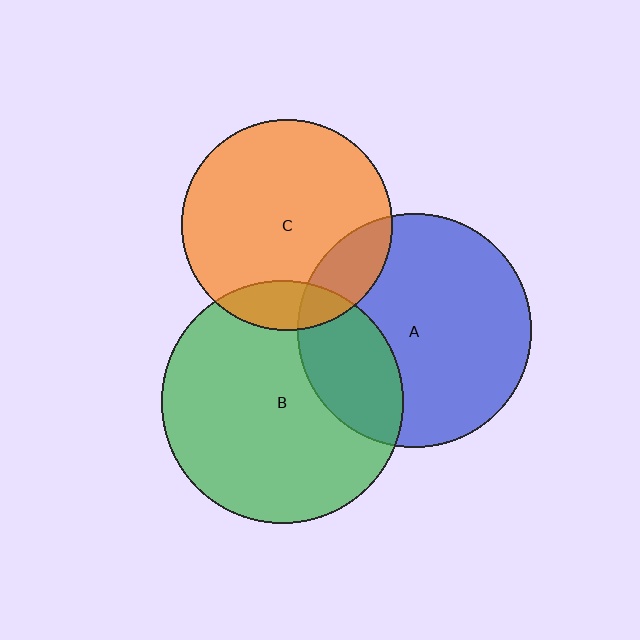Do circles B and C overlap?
Yes.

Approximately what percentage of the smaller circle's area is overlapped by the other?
Approximately 15%.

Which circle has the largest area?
Circle B (green).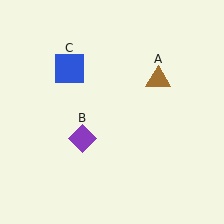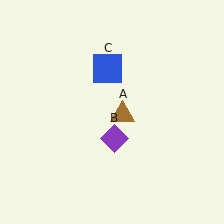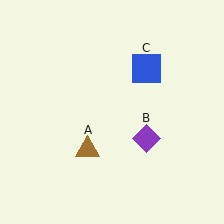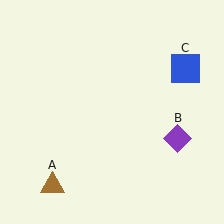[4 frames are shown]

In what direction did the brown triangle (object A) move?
The brown triangle (object A) moved down and to the left.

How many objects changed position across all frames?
3 objects changed position: brown triangle (object A), purple diamond (object B), blue square (object C).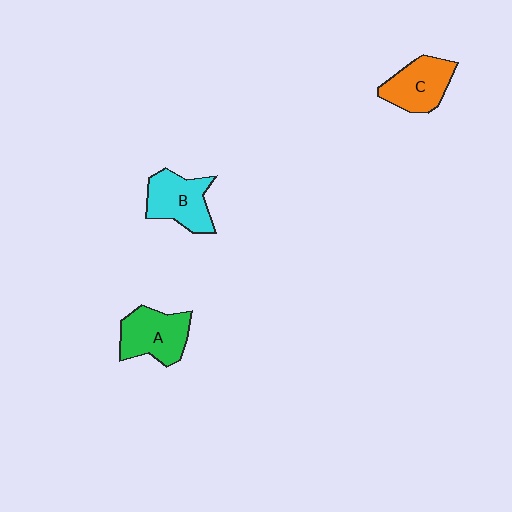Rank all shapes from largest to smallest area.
From largest to smallest: A (green), B (cyan), C (orange).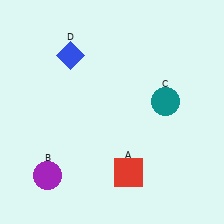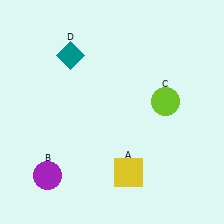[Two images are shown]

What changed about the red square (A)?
In Image 1, A is red. In Image 2, it changed to yellow.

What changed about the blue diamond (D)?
In Image 1, D is blue. In Image 2, it changed to teal.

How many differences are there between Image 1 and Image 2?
There are 3 differences between the two images.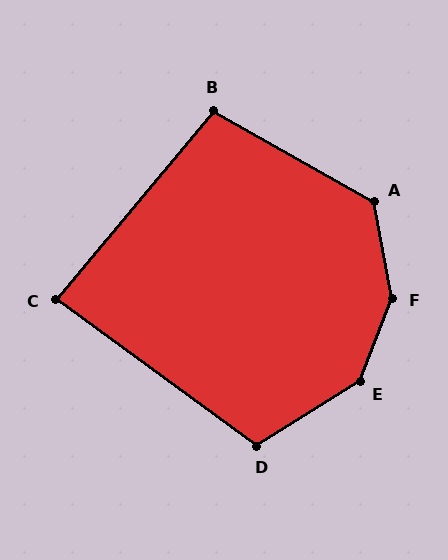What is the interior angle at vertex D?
Approximately 112 degrees (obtuse).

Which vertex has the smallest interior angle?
C, at approximately 86 degrees.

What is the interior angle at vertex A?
Approximately 130 degrees (obtuse).